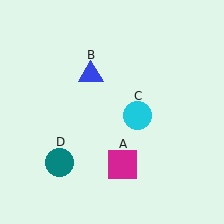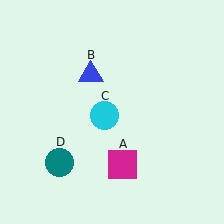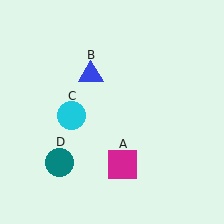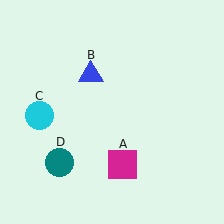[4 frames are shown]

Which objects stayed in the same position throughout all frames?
Magenta square (object A) and blue triangle (object B) and teal circle (object D) remained stationary.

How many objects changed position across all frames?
1 object changed position: cyan circle (object C).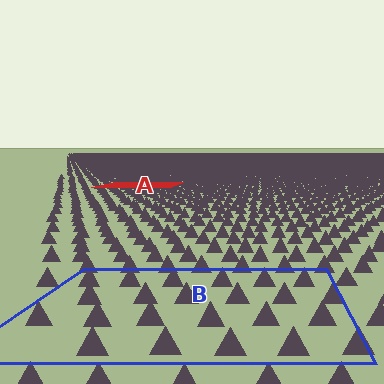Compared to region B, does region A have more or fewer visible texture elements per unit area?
Region A has more texture elements per unit area — they are packed more densely because it is farther away.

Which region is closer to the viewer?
Region B is closer. The texture elements there are larger and more spread out.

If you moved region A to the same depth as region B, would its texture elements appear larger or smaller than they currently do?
They would appear larger. At a closer depth, the same texture elements are projected at a bigger on-screen size.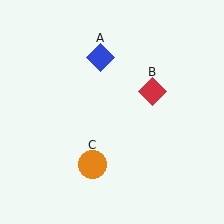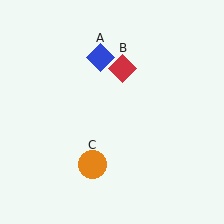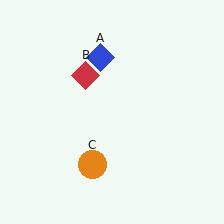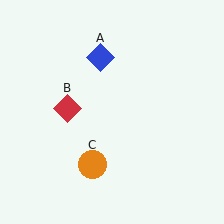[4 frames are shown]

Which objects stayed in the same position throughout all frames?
Blue diamond (object A) and orange circle (object C) remained stationary.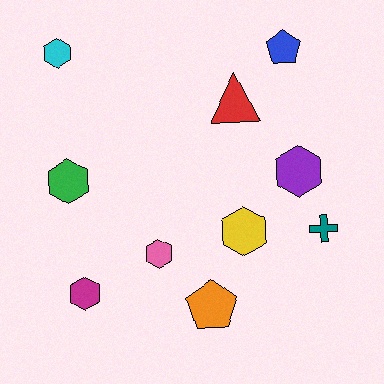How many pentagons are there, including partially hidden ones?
There are 2 pentagons.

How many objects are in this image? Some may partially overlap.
There are 10 objects.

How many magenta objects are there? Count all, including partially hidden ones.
There is 1 magenta object.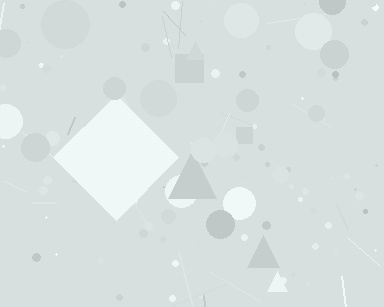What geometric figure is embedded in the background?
A diamond is embedded in the background.